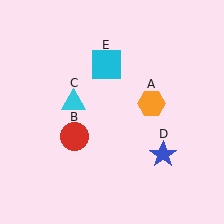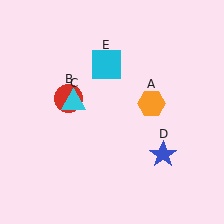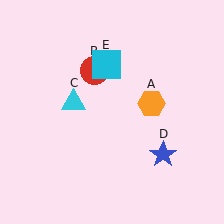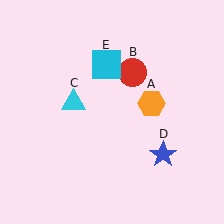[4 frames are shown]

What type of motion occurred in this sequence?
The red circle (object B) rotated clockwise around the center of the scene.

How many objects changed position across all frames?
1 object changed position: red circle (object B).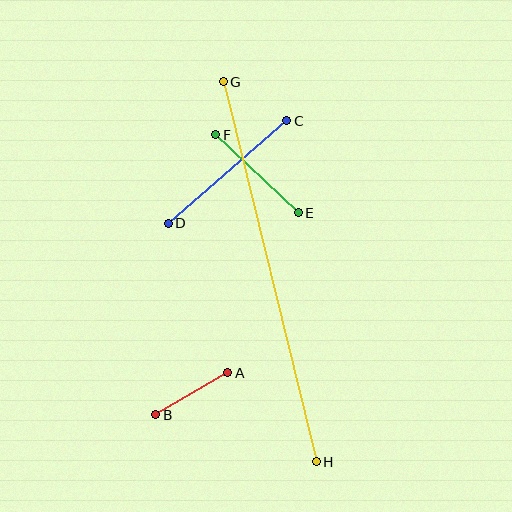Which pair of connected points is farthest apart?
Points G and H are farthest apart.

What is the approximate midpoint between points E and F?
The midpoint is at approximately (257, 174) pixels.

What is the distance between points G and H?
The distance is approximately 391 pixels.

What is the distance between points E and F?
The distance is approximately 114 pixels.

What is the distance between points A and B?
The distance is approximately 83 pixels.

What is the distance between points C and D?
The distance is approximately 157 pixels.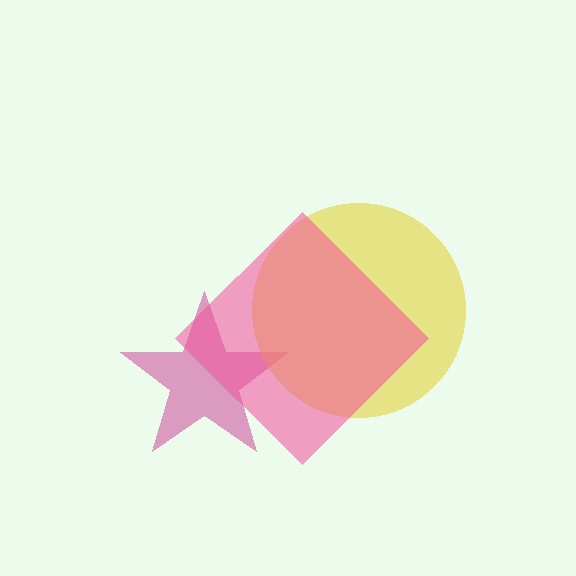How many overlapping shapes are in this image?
There are 3 overlapping shapes in the image.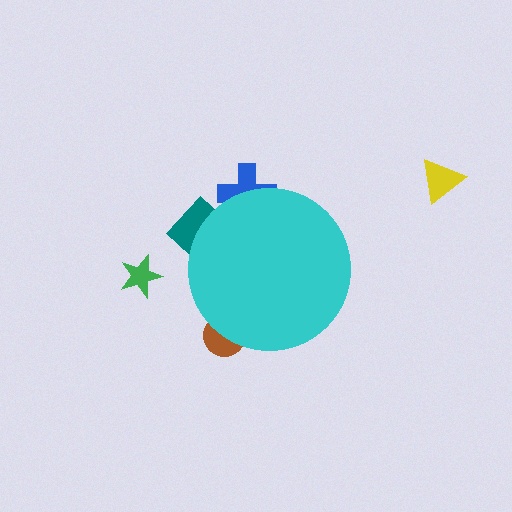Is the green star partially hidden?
No, the green star is fully visible.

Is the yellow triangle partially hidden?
No, the yellow triangle is fully visible.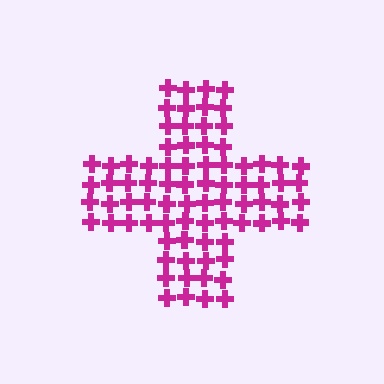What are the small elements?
The small elements are crosses.